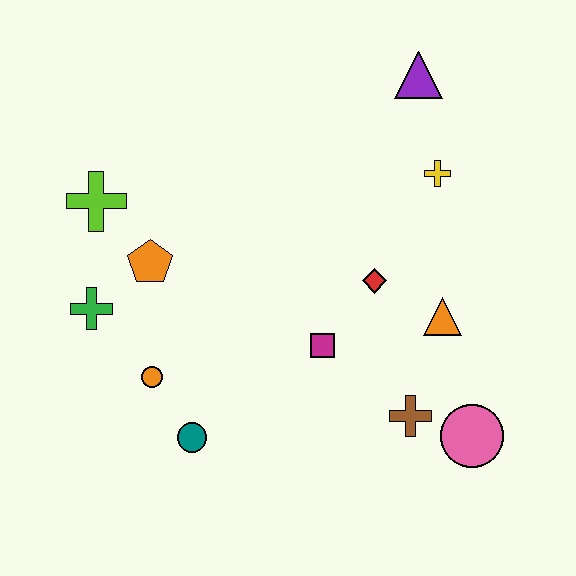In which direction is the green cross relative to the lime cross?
The green cross is below the lime cross.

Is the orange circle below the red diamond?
Yes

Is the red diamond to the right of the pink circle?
No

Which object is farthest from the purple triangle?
The teal circle is farthest from the purple triangle.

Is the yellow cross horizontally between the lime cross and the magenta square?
No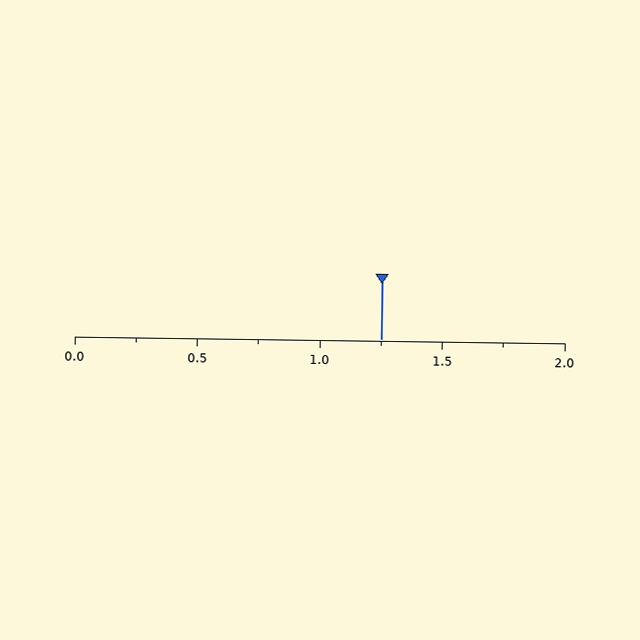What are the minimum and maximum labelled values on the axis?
The axis runs from 0.0 to 2.0.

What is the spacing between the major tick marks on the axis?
The major ticks are spaced 0.5 apart.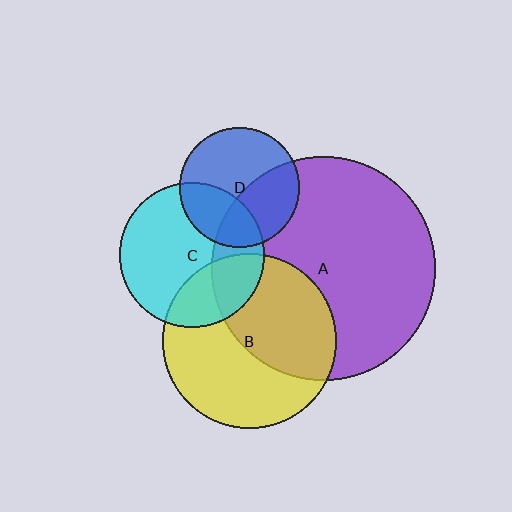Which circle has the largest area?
Circle A (purple).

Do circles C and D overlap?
Yes.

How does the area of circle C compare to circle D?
Approximately 1.5 times.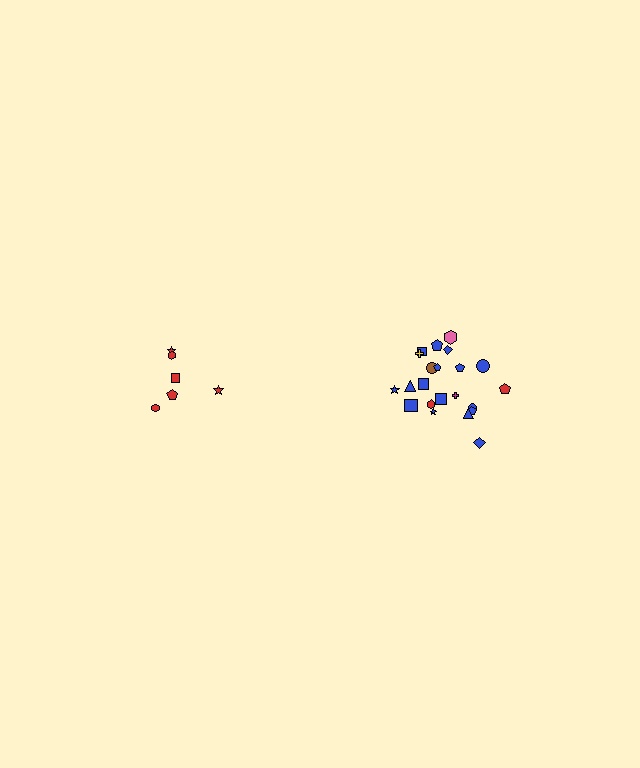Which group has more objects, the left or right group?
The right group.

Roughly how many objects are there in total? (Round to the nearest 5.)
Roughly 30 objects in total.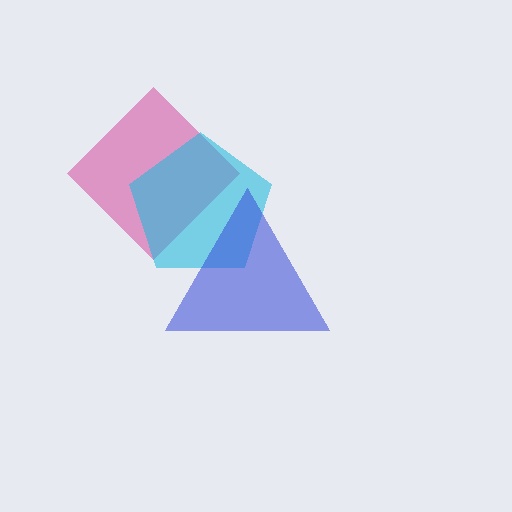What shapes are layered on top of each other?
The layered shapes are: a pink diamond, a cyan pentagon, a blue triangle.